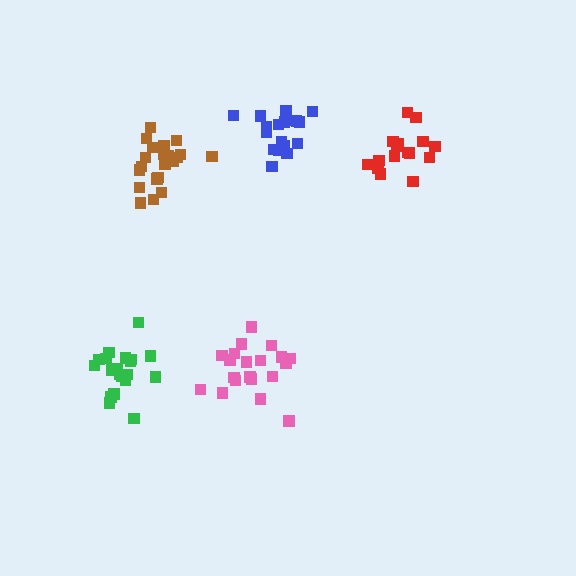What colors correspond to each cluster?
The clusters are colored: red, pink, blue, brown, green.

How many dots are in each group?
Group 1: 16 dots, Group 2: 20 dots, Group 3: 18 dots, Group 4: 21 dots, Group 5: 20 dots (95 total).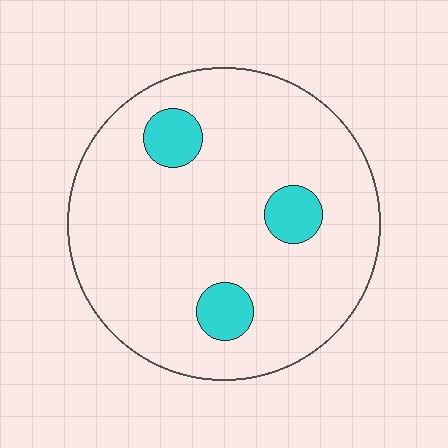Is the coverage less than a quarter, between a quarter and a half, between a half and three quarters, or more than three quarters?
Less than a quarter.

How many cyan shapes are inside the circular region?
3.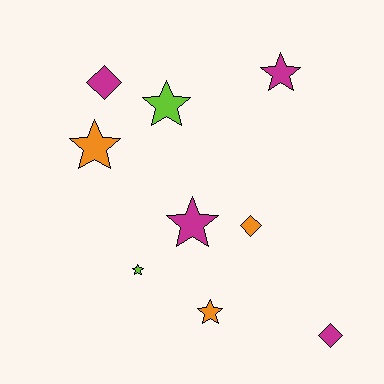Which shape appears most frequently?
Star, with 6 objects.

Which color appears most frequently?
Magenta, with 4 objects.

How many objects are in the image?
There are 9 objects.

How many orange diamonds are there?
There is 1 orange diamond.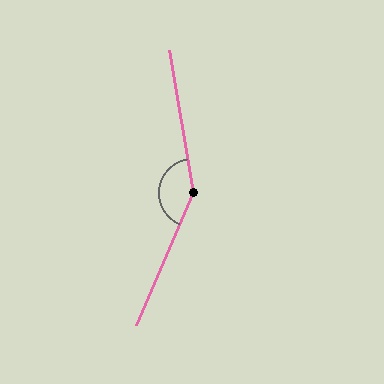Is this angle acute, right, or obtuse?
It is obtuse.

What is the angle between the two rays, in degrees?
Approximately 147 degrees.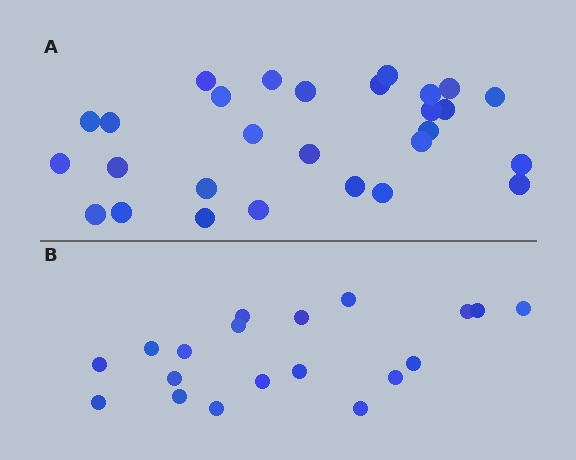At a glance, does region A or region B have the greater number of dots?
Region A (the top region) has more dots.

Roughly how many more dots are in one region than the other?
Region A has roughly 8 or so more dots than region B.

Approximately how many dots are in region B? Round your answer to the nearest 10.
About 20 dots. (The exact count is 19, which rounds to 20.)